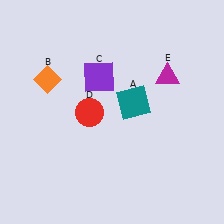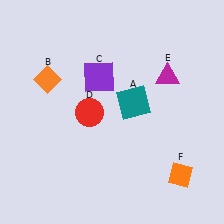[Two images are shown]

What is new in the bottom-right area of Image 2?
An orange diamond (F) was added in the bottom-right area of Image 2.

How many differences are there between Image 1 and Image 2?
There is 1 difference between the two images.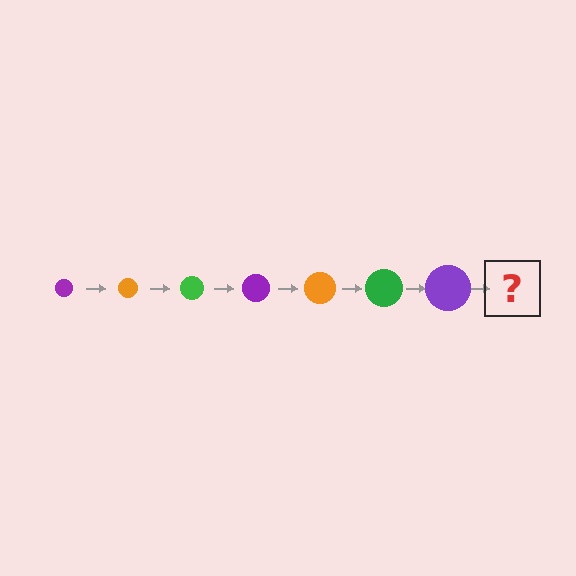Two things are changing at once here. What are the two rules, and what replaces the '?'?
The two rules are that the circle grows larger each step and the color cycles through purple, orange, and green. The '?' should be an orange circle, larger than the previous one.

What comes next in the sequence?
The next element should be an orange circle, larger than the previous one.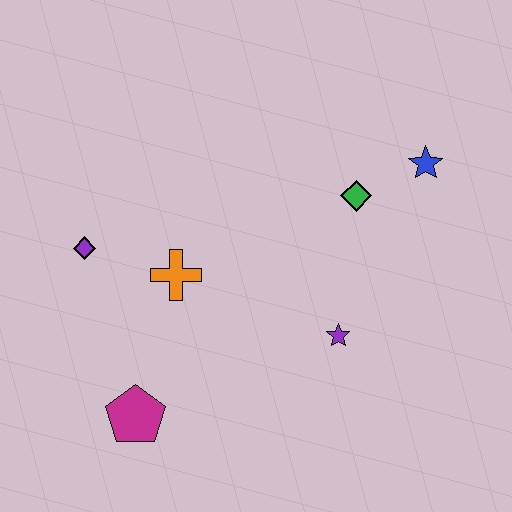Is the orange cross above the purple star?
Yes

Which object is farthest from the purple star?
The purple diamond is farthest from the purple star.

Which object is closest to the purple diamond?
The orange cross is closest to the purple diamond.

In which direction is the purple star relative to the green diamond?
The purple star is below the green diamond.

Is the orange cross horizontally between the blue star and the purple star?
No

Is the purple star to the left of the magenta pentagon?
No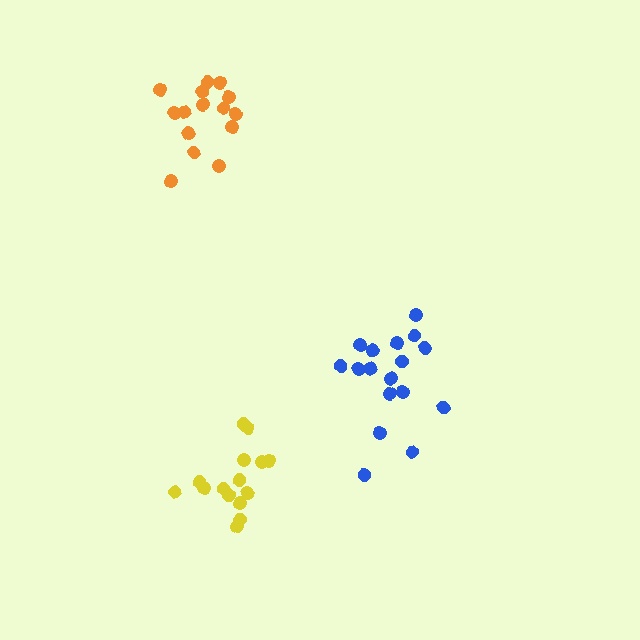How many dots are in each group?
Group 1: 16 dots, Group 2: 17 dots, Group 3: 15 dots (48 total).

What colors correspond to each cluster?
The clusters are colored: yellow, blue, orange.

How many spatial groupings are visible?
There are 3 spatial groupings.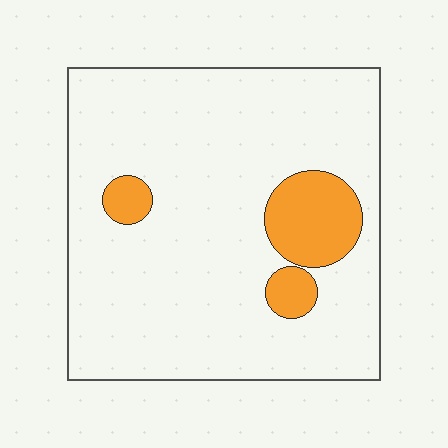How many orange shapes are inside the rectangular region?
3.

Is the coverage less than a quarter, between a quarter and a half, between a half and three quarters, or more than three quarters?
Less than a quarter.